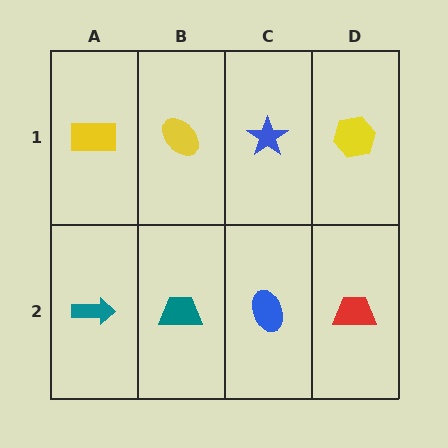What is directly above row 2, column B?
A yellow ellipse.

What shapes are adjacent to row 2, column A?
A yellow rectangle (row 1, column A), a teal trapezoid (row 2, column B).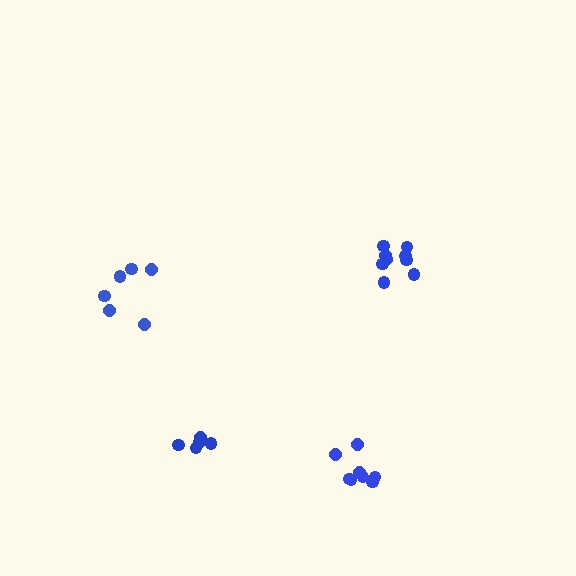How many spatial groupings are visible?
There are 4 spatial groupings.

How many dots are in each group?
Group 1: 6 dots, Group 2: 9 dots, Group 3: 8 dots, Group 4: 6 dots (29 total).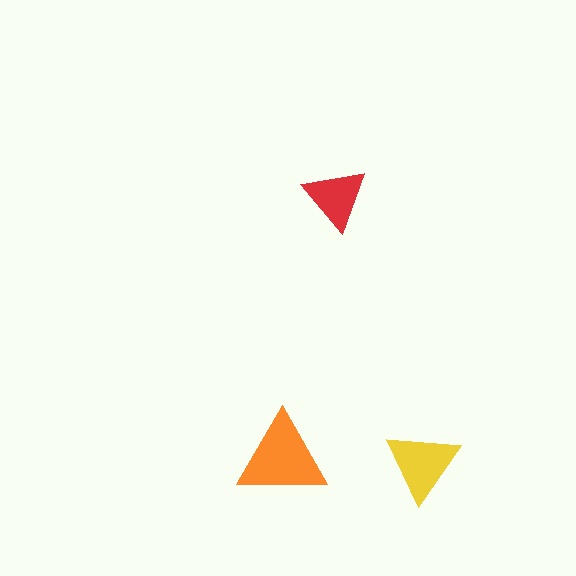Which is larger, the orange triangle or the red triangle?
The orange one.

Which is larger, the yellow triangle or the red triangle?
The yellow one.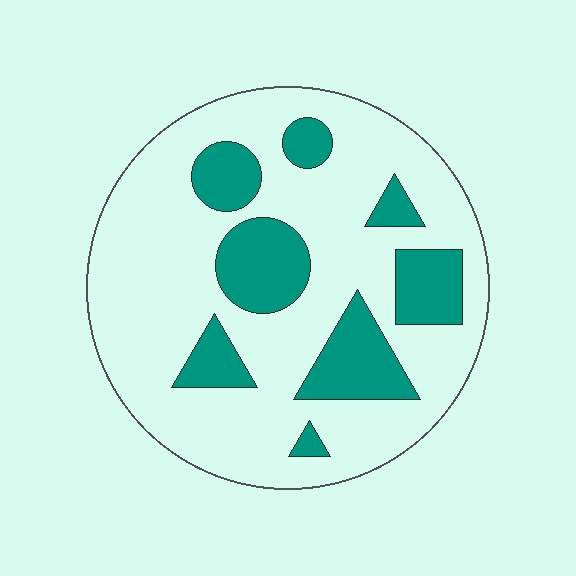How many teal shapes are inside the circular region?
8.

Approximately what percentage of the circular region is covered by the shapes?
Approximately 25%.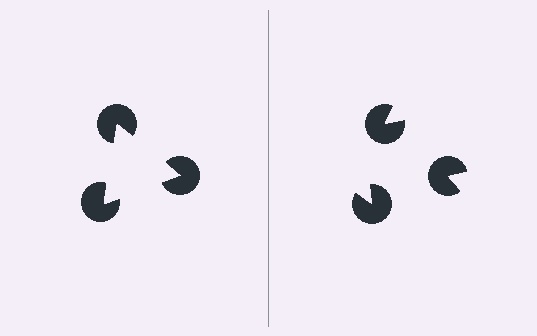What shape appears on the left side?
An illusory triangle.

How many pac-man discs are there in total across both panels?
6 — 3 on each side.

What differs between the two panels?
The pac-man discs are positioned identically on both sides; only the wedge orientations differ. On the left they align to a triangle; on the right they are misaligned.